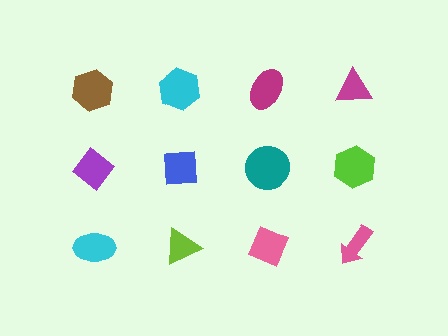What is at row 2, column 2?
A blue square.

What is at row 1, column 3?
A magenta ellipse.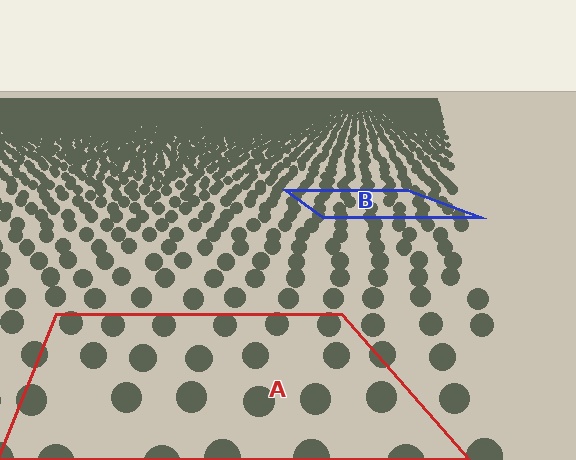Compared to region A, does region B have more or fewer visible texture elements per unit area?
Region B has more texture elements per unit area — they are packed more densely because it is farther away.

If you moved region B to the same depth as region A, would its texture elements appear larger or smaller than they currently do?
They would appear larger. At a closer depth, the same texture elements are projected at a bigger on-screen size.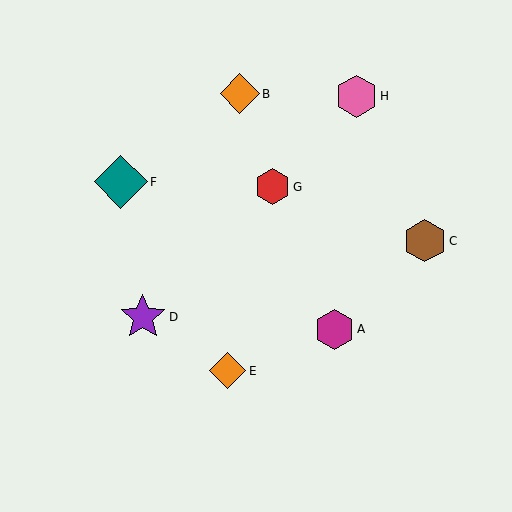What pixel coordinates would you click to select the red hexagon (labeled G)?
Click at (273, 187) to select the red hexagon G.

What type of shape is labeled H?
Shape H is a pink hexagon.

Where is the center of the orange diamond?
The center of the orange diamond is at (240, 94).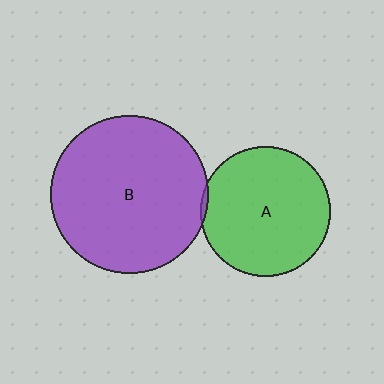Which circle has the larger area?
Circle B (purple).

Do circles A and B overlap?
Yes.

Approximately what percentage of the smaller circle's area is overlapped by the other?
Approximately 5%.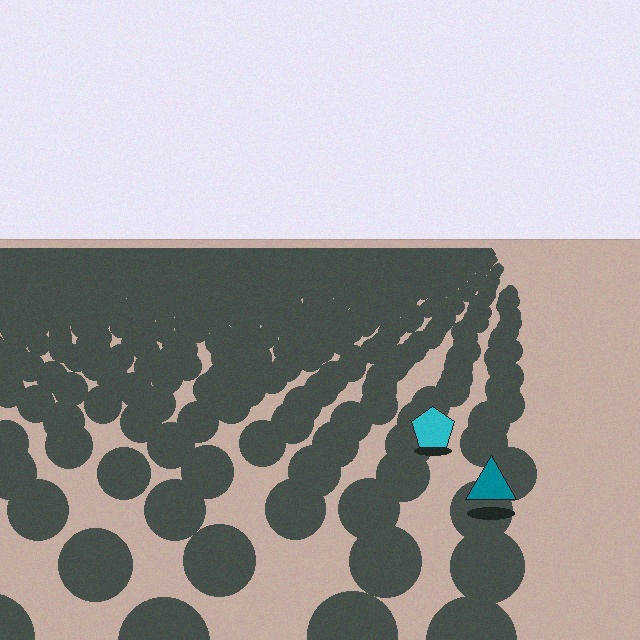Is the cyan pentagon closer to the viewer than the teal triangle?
No. The teal triangle is closer — you can tell from the texture gradient: the ground texture is coarser near it.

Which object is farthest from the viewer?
The cyan pentagon is farthest from the viewer. It appears smaller and the ground texture around it is denser.